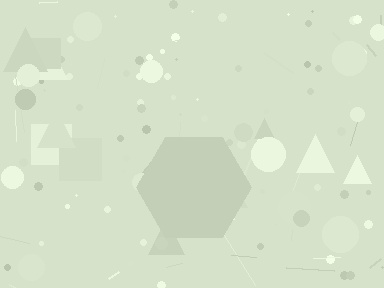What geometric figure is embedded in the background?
A hexagon is embedded in the background.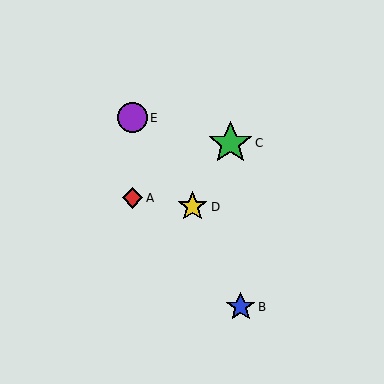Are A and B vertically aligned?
No, A is at x≈132 and B is at x≈241.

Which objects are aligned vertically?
Objects A, E are aligned vertically.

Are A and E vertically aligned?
Yes, both are at x≈132.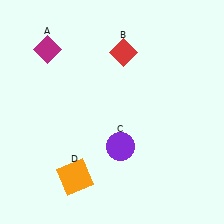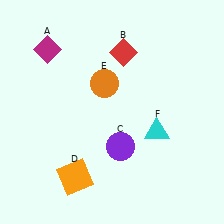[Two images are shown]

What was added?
An orange circle (E), a cyan triangle (F) were added in Image 2.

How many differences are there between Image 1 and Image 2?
There are 2 differences between the two images.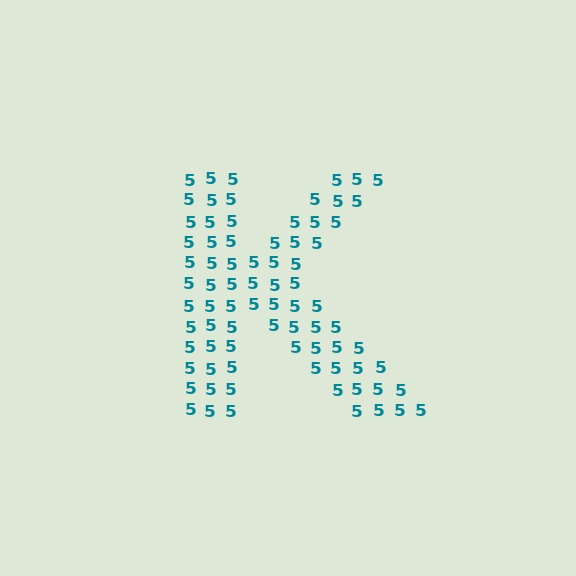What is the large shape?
The large shape is the letter K.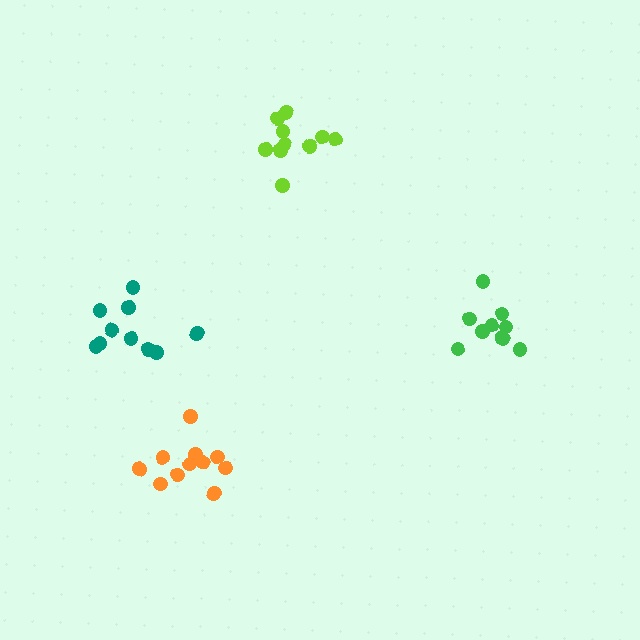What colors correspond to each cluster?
The clusters are colored: green, lime, orange, teal.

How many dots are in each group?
Group 1: 10 dots, Group 2: 10 dots, Group 3: 11 dots, Group 4: 11 dots (42 total).